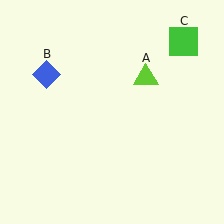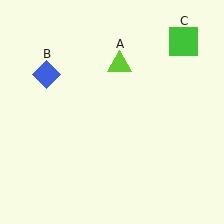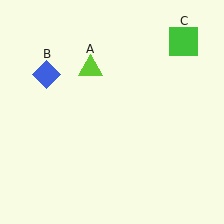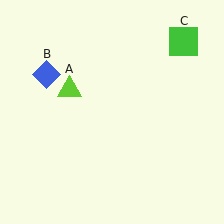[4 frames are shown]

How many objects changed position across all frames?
1 object changed position: lime triangle (object A).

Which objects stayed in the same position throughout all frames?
Blue diamond (object B) and green square (object C) remained stationary.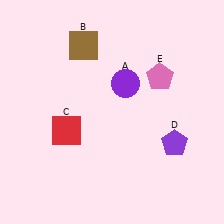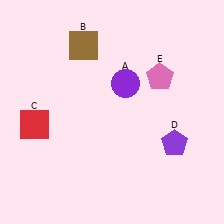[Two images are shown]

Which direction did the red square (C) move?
The red square (C) moved left.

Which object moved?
The red square (C) moved left.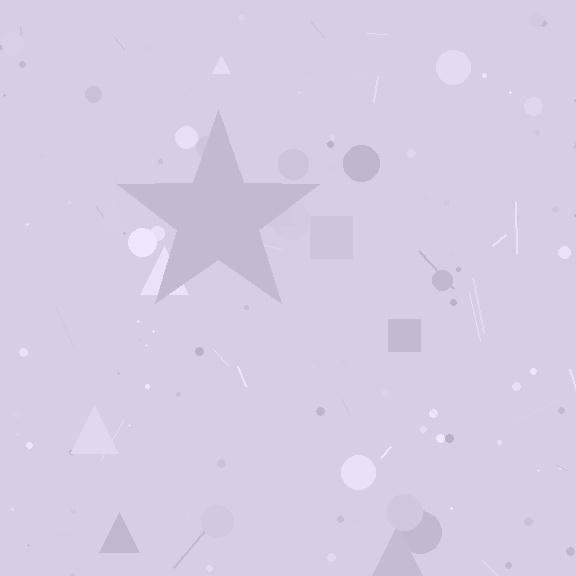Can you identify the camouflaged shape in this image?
The camouflaged shape is a star.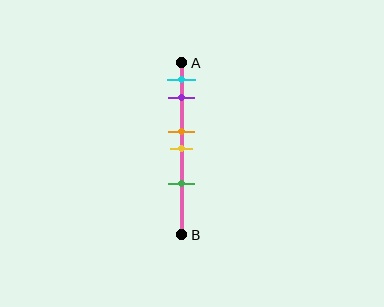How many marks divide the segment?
There are 5 marks dividing the segment.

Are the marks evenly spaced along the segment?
No, the marks are not evenly spaced.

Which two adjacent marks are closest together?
The orange and yellow marks are the closest adjacent pair.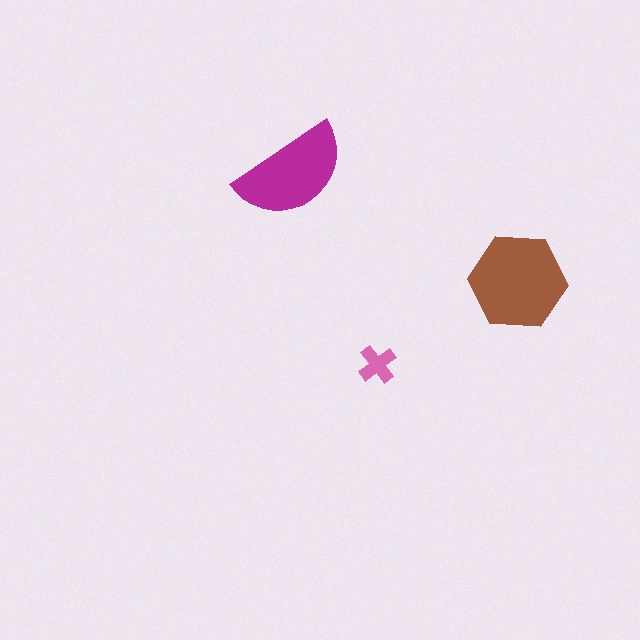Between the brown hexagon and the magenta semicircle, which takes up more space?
The brown hexagon.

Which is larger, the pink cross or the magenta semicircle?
The magenta semicircle.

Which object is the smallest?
The pink cross.